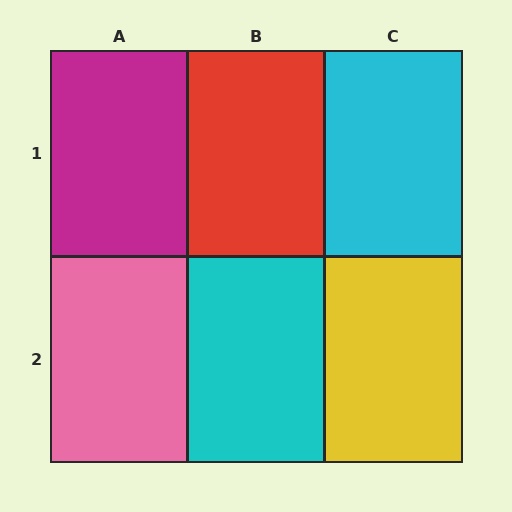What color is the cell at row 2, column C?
Yellow.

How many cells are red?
1 cell is red.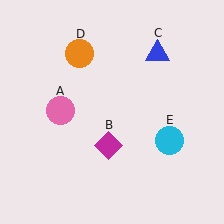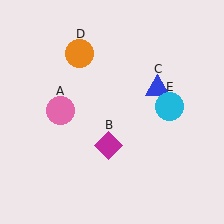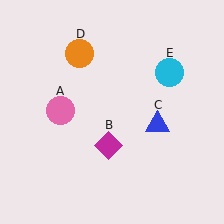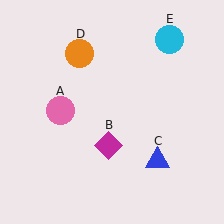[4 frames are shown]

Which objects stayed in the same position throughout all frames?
Pink circle (object A) and magenta diamond (object B) and orange circle (object D) remained stationary.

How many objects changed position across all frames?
2 objects changed position: blue triangle (object C), cyan circle (object E).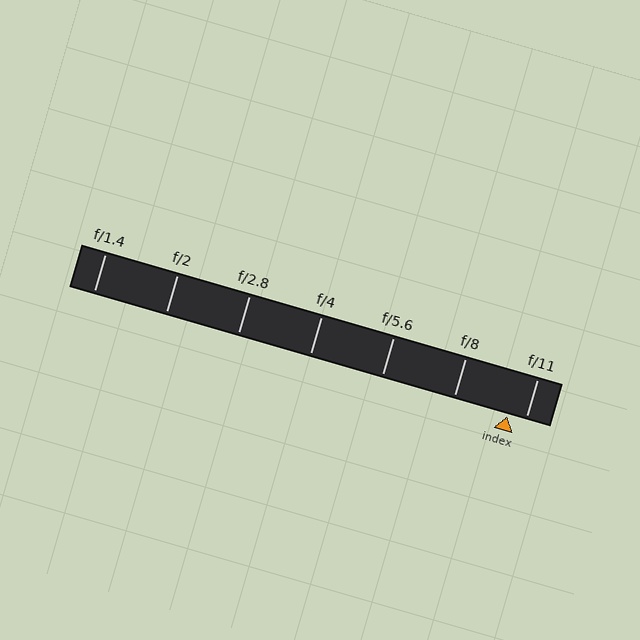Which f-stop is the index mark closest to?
The index mark is closest to f/11.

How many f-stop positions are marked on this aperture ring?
There are 7 f-stop positions marked.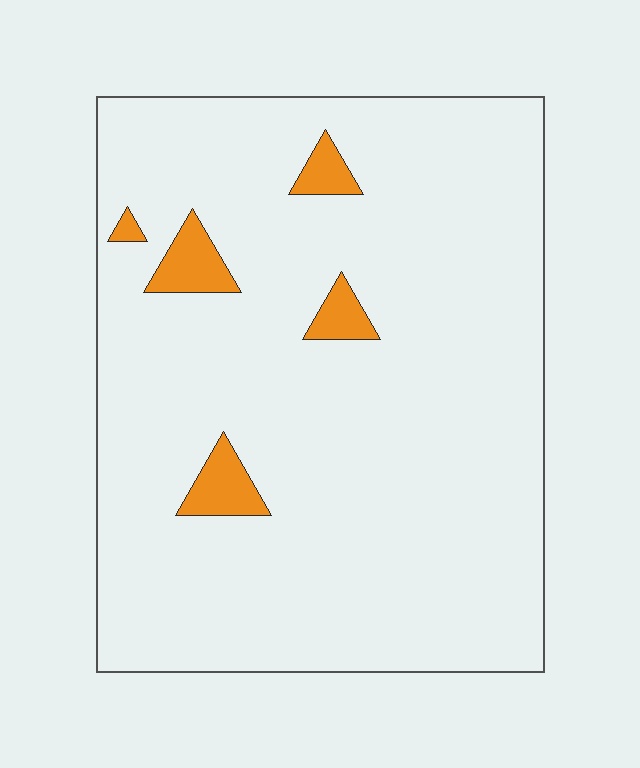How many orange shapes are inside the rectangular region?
5.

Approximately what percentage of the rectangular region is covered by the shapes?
Approximately 5%.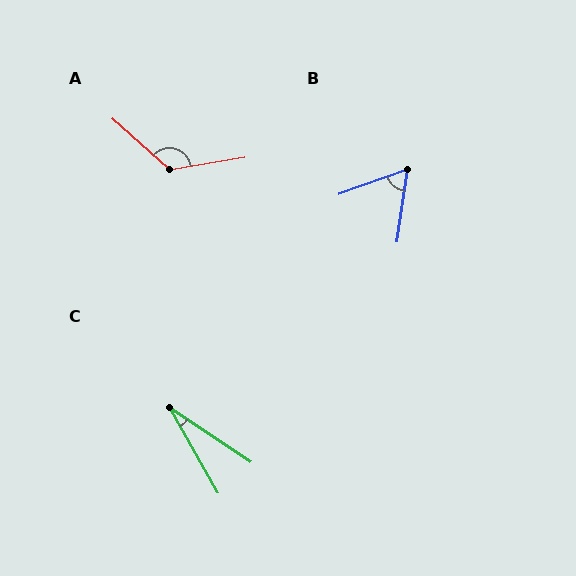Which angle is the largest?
A, at approximately 129 degrees.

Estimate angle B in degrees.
Approximately 62 degrees.